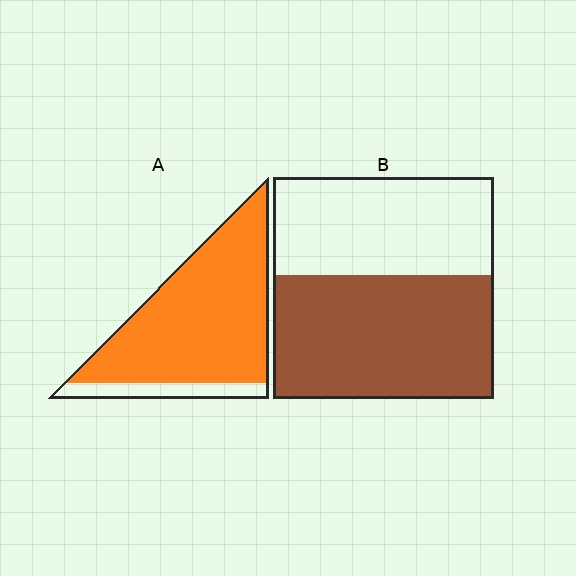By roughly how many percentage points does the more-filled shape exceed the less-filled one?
By roughly 30 percentage points (A over B).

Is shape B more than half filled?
Yes.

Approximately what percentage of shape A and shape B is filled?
A is approximately 85% and B is approximately 55%.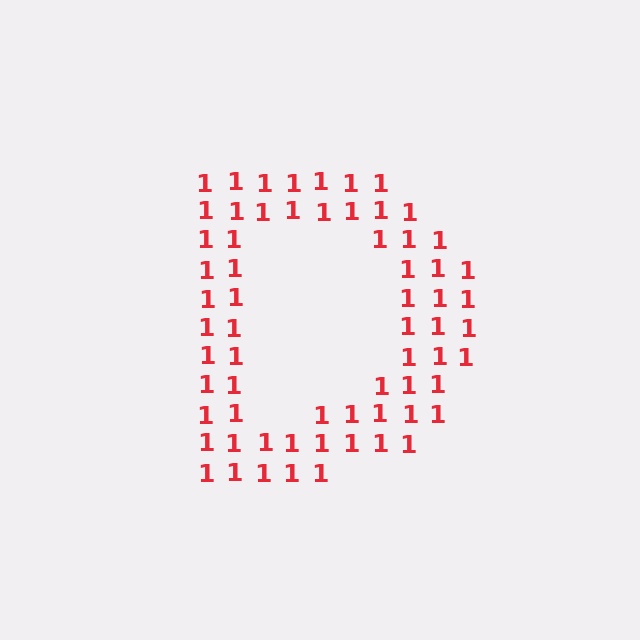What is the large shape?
The large shape is the letter D.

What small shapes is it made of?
It is made of small digit 1's.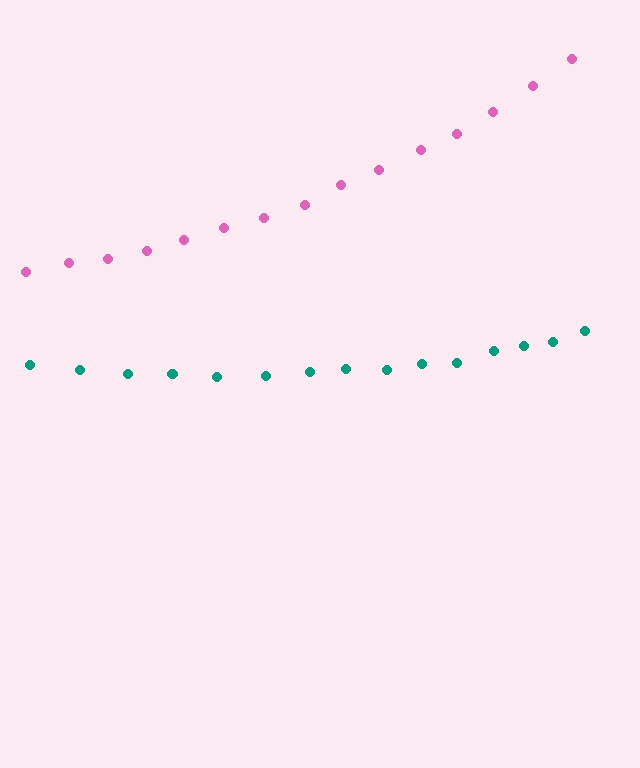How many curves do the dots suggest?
There are 2 distinct paths.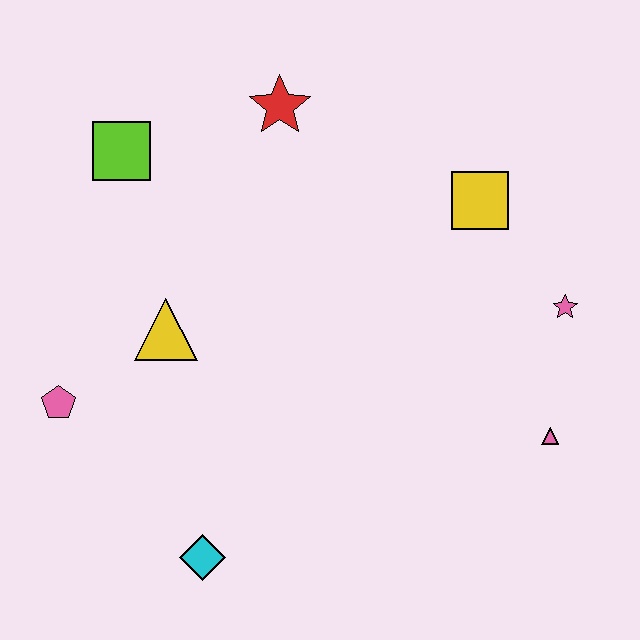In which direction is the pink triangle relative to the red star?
The pink triangle is below the red star.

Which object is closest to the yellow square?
The pink star is closest to the yellow square.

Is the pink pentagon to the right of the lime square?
No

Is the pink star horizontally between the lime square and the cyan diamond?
No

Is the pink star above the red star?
No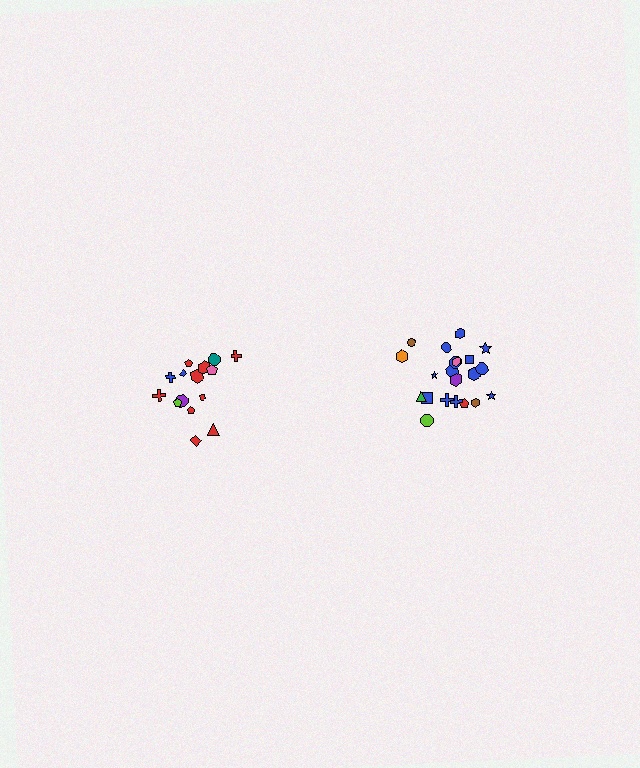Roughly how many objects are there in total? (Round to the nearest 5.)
Roughly 35 objects in total.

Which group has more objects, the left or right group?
The right group.